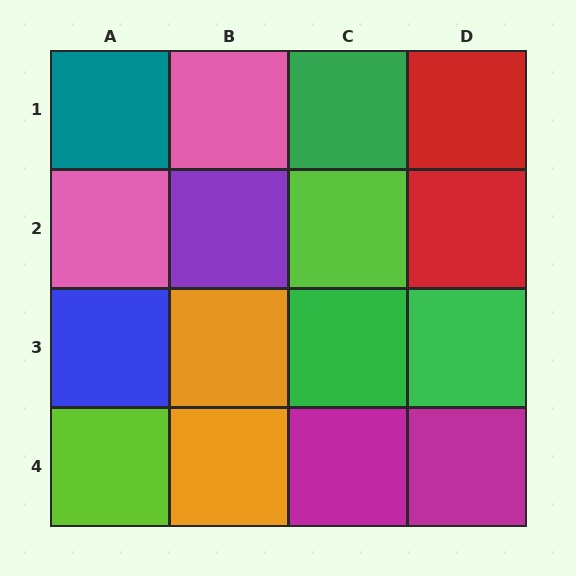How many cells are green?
3 cells are green.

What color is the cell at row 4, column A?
Lime.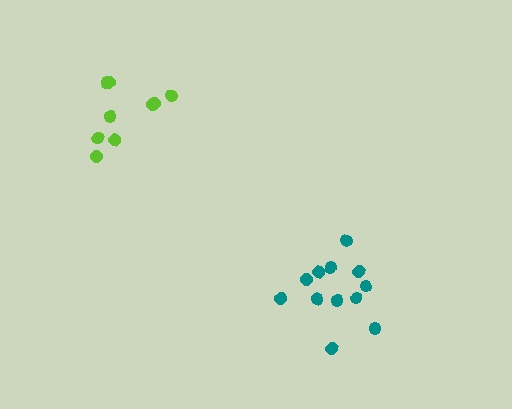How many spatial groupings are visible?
There are 2 spatial groupings.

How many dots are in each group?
Group 1: 9 dots, Group 2: 12 dots (21 total).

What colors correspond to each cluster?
The clusters are colored: lime, teal.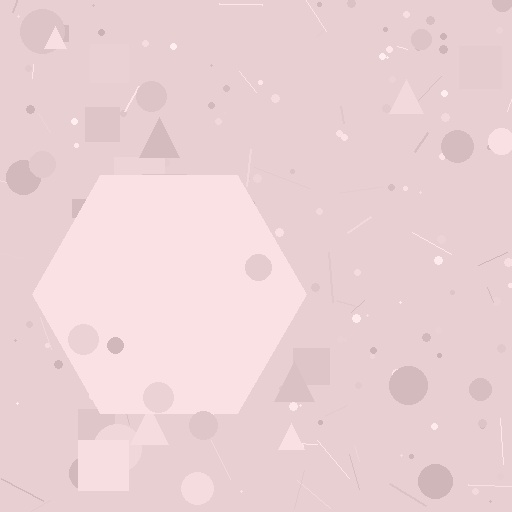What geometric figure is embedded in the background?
A hexagon is embedded in the background.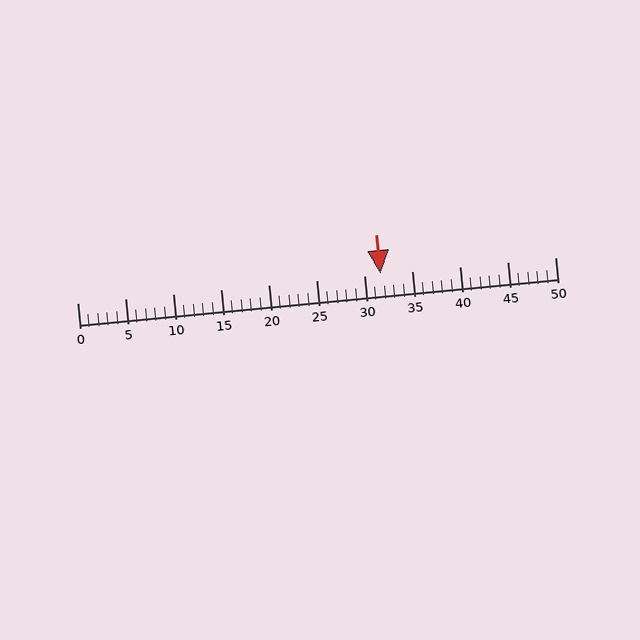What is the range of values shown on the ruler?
The ruler shows values from 0 to 50.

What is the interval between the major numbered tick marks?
The major tick marks are spaced 5 units apart.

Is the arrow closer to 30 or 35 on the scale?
The arrow is closer to 30.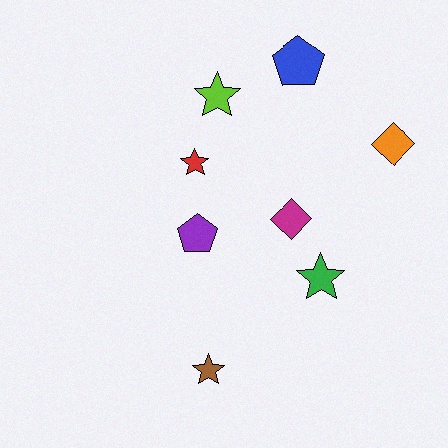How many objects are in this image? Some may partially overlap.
There are 8 objects.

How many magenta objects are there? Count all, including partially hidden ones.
There is 1 magenta object.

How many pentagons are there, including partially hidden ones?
There are 2 pentagons.